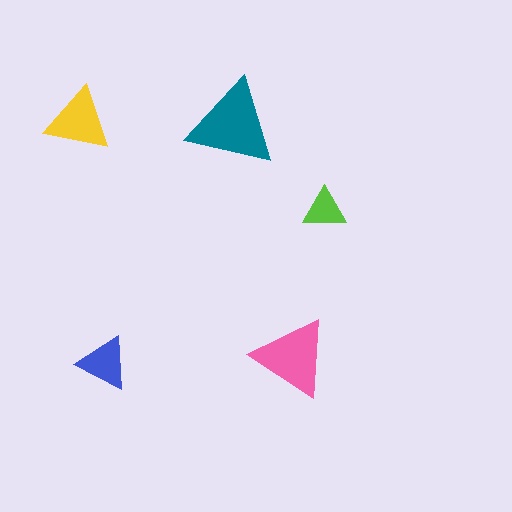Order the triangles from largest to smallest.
the teal one, the pink one, the yellow one, the blue one, the lime one.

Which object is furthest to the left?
The yellow triangle is leftmost.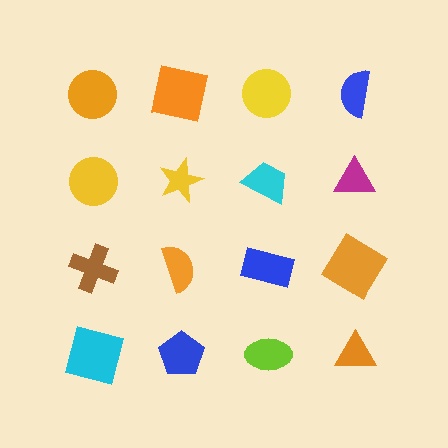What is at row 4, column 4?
An orange triangle.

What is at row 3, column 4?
An orange diamond.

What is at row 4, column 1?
A cyan square.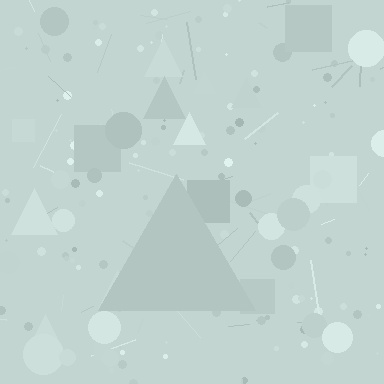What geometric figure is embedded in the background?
A triangle is embedded in the background.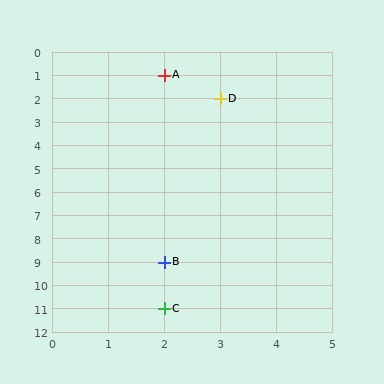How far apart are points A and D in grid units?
Points A and D are 1 column and 1 row apart (about 1.4 grid units diagonally).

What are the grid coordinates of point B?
Point B is at grid coordinates (2, 9).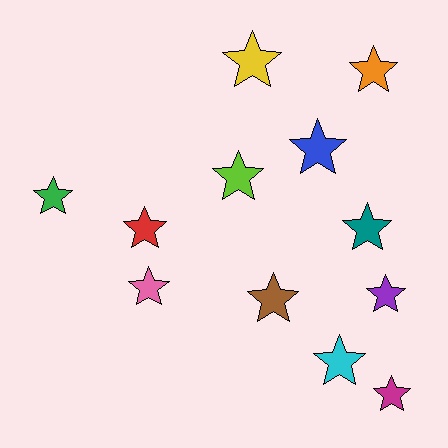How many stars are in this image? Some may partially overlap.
There are 12 stars.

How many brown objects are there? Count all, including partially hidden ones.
There is 1 brown object.